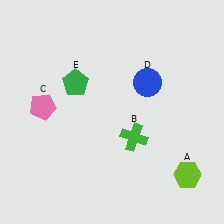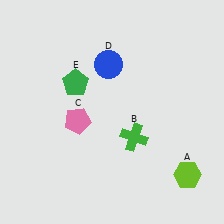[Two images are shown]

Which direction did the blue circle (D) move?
The blue circle (D) moved left.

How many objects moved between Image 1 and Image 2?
2 objects moved between the two images.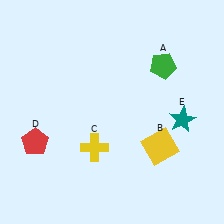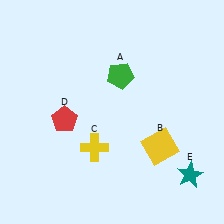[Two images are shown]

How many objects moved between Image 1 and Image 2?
3 objects moved between the two images.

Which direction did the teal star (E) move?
The teal star (E) moved down.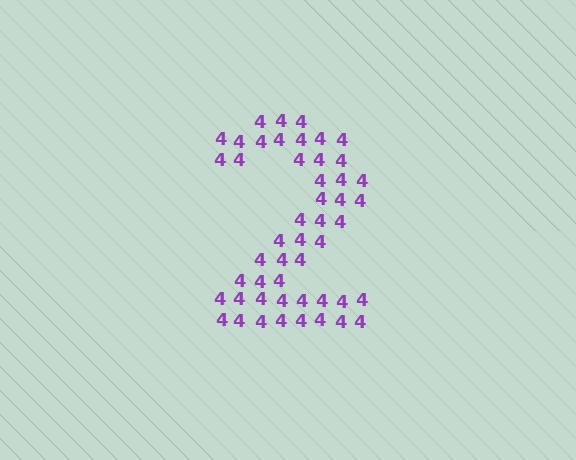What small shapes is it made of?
It is made of small digit 4's.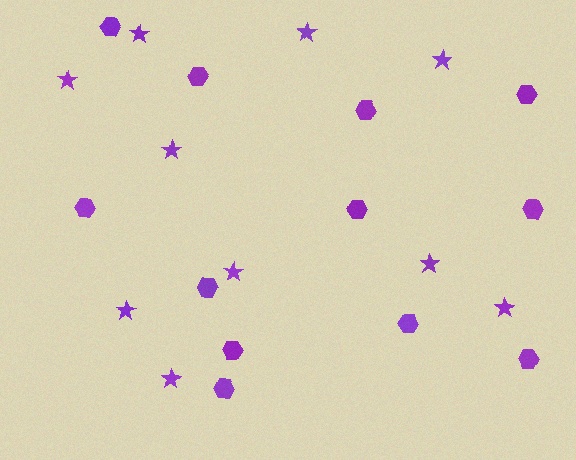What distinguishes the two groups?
There are 2 groups: one group of hexagons (12) and one group of stars (10).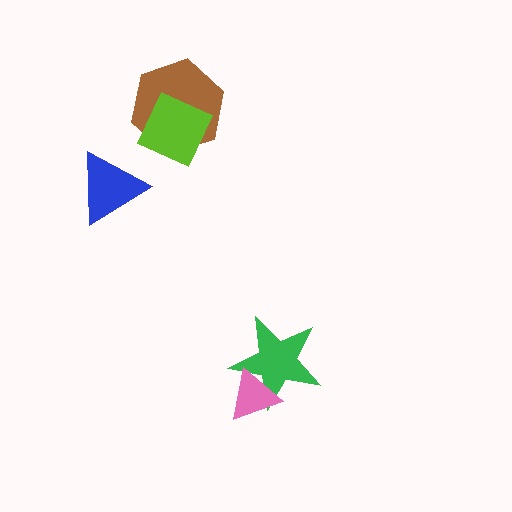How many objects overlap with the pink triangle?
1 object overlaps with the pink triangle.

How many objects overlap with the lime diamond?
1 object overlaps with the lime diamond.